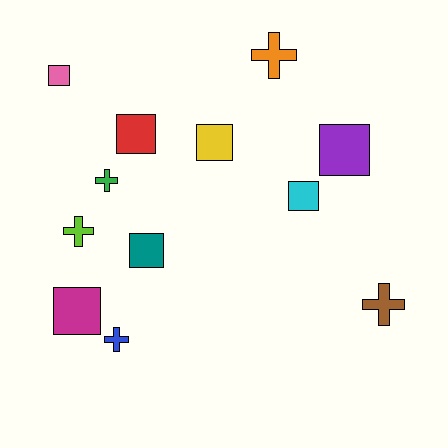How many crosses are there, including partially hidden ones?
There are 5 crosses.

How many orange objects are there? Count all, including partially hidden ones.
There is 1 orange object.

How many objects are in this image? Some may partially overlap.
There are 12 objects.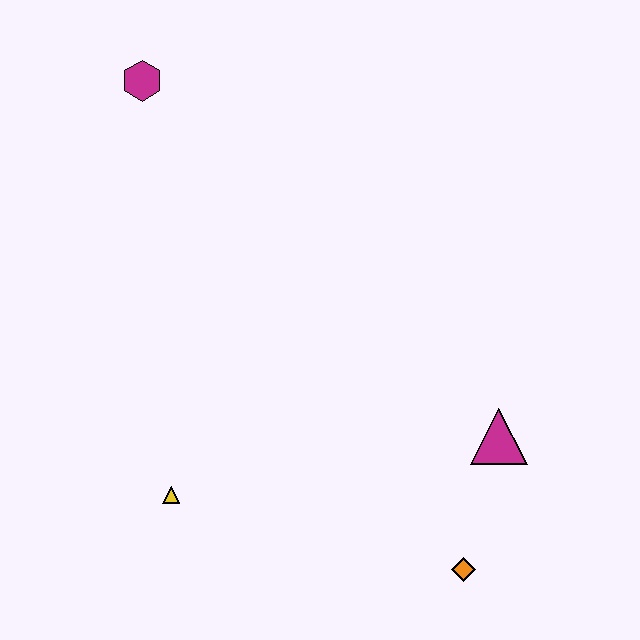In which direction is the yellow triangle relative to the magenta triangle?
The yellow triangle is to the left of the magenta triangle.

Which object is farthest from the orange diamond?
The magenta hexagon is farthest from the orange diamond.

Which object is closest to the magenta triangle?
The orange diamond is closest to the magenta triangle.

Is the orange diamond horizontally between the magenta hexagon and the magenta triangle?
Yes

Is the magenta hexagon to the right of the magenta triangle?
No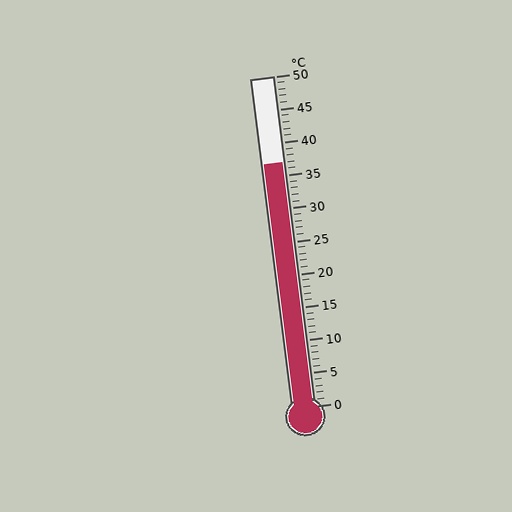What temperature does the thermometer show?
The thermometer shows approximately 37°C.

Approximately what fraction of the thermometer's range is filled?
The thermometer is filled to approximately 75% of its range.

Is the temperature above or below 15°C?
The temperature is above 15°C.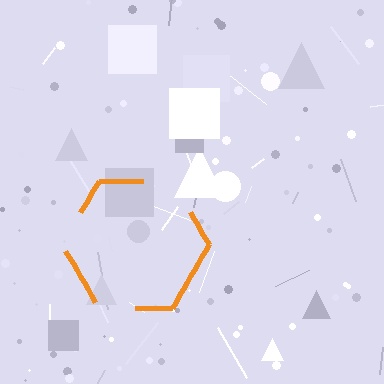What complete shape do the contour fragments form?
The contour fragments form a hexagon.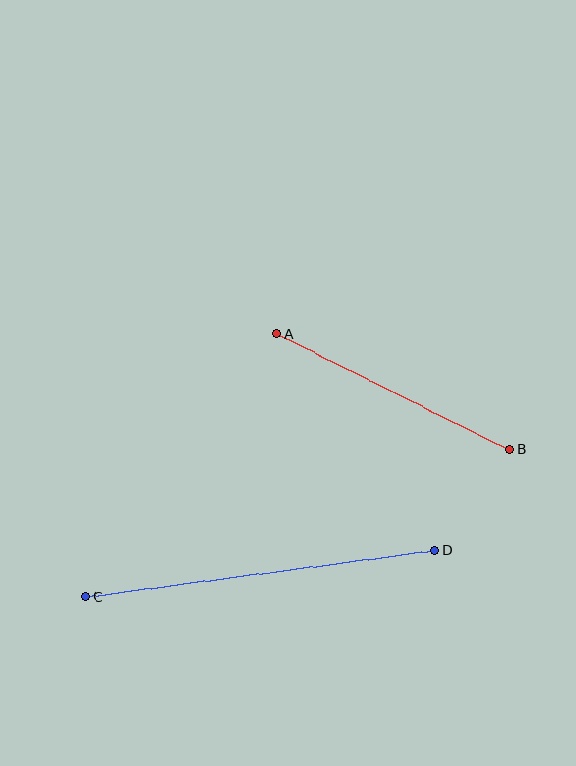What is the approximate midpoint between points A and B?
The midpoint is at approximately (393, 391) pixels.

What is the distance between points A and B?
The distance is approximately 261 pixels.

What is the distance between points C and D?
The distance is approximately 352 pixels.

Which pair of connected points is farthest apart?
Points C and D are farthest apart.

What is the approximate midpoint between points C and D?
The midpoint is at approximately (260, 573) pixels.